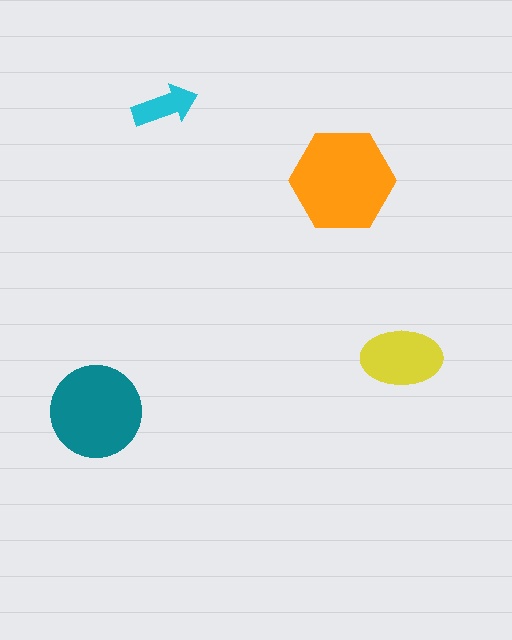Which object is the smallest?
The cyan arrow.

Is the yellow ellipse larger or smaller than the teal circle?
Smaller.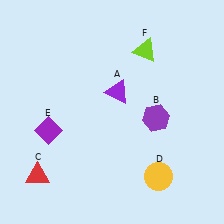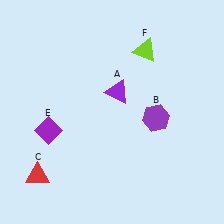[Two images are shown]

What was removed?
The yellow circle (D) was removed in Image 2.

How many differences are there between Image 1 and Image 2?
There is 1 difference between the two images.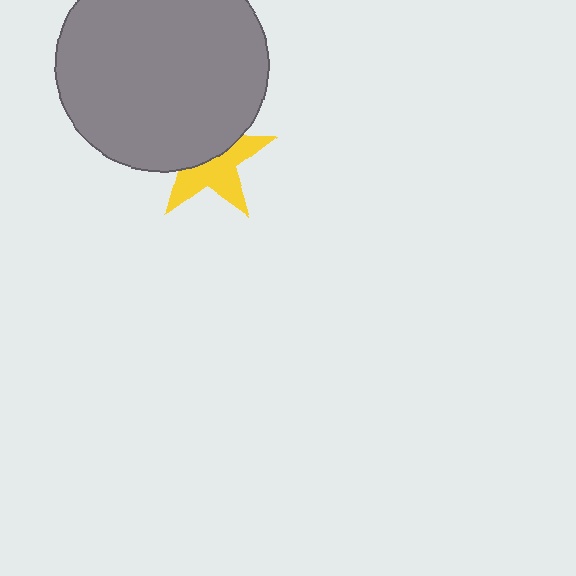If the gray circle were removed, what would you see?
You would see the complete yellow star.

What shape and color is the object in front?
The object in front is a gray circle.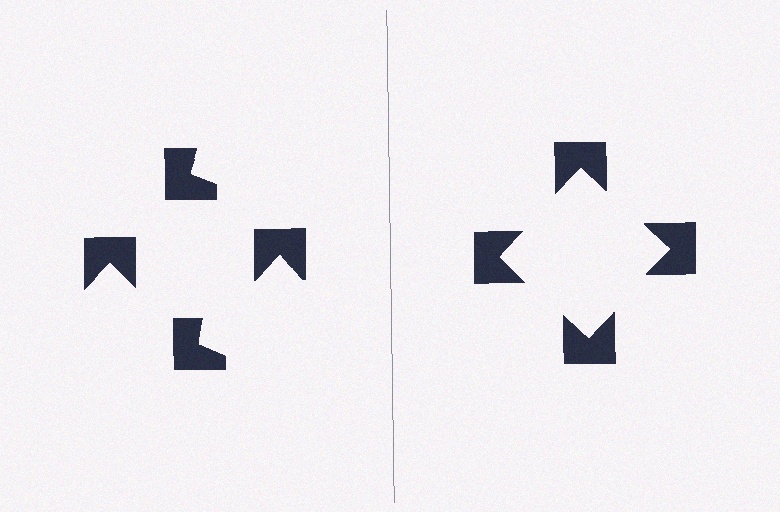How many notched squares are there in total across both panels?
8 — 4 on each side.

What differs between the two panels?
The notched squares are positioned identically on both sides; only the wedge orientations differ. On the right they align to a square; on the left they are misaligned.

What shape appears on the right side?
An illusory square.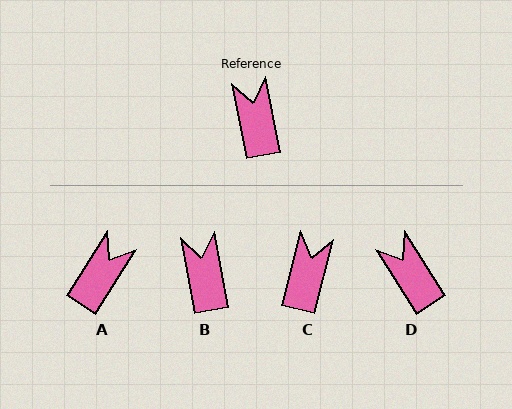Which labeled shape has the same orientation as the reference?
B.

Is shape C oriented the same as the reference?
No, it is off by about 25 degrees.